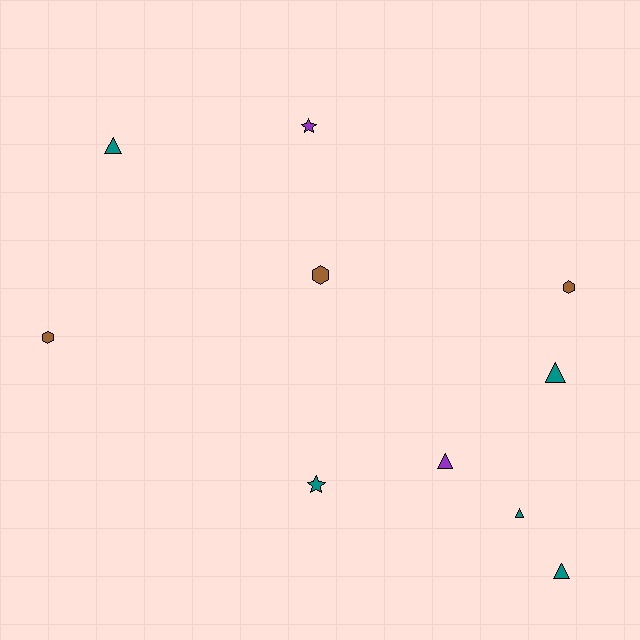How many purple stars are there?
There is 1 purple star.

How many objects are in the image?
There are 10 objects.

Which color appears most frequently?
Teal, with 5 objects.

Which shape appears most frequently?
Triangle, with 5 objects.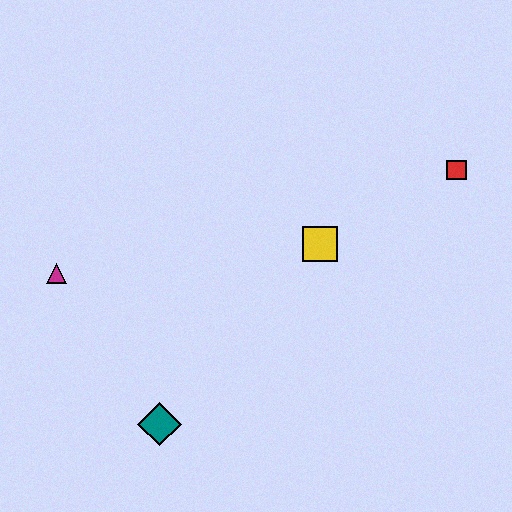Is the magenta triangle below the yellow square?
Yes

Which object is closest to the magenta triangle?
The teal diamond is closest to the magenta triangle.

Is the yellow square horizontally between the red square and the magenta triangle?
Yes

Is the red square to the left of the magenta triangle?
No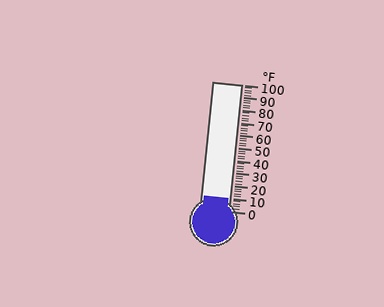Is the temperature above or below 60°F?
The temperature is below 60°F.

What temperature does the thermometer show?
The thermometer shows approximately 10°F.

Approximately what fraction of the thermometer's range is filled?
The thermometer is filled to approximately 10% of its range.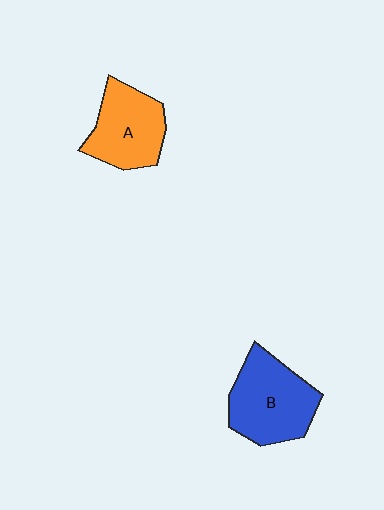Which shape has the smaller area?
Shape A (orange).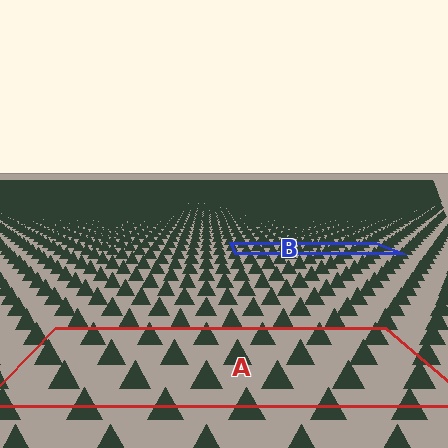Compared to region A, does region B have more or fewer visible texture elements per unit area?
Region B has more texture elements per unit area — they are packed more densely because it is farther away.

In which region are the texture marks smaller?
The texture marks are smaller in region B, because it is farther away.